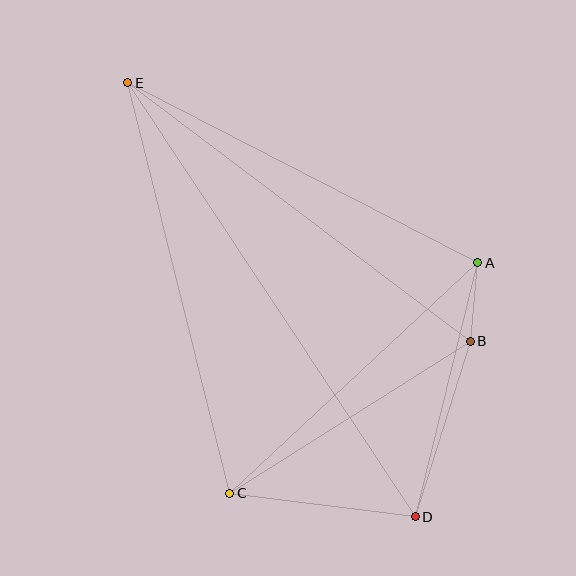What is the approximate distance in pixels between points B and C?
The distance between B and C is approximately 285 pixels.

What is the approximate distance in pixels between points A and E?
The distance between A and E is approximately 393 pixels.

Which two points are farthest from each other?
Points D and E are farthest from each other.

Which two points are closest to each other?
Points A and B are closest to each other.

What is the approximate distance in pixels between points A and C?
The distance between A and C is approximately 339 pixels.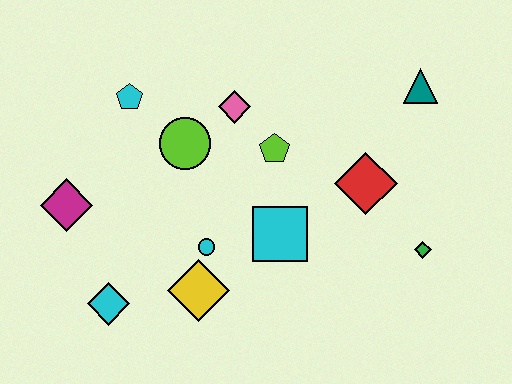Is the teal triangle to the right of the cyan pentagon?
Yes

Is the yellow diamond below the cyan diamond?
No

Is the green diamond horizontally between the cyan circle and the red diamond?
No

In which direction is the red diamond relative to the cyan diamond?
The red diamond is to the right of the cyan diamond.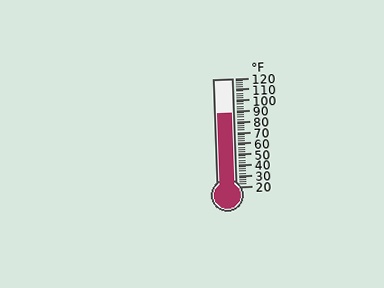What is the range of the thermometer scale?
The thermometer scale ranges from 20°F to 120°F.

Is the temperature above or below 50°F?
The temperature is above 50°F.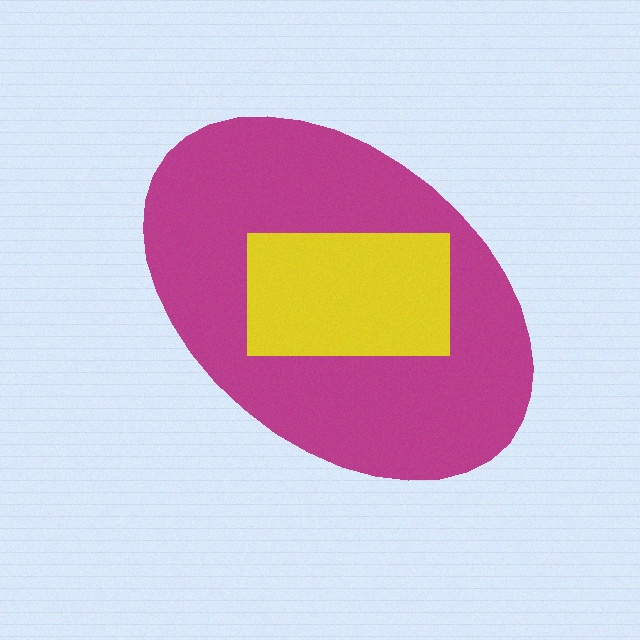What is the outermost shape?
The magenta ellipse.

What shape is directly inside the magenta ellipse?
The yellow rectangle.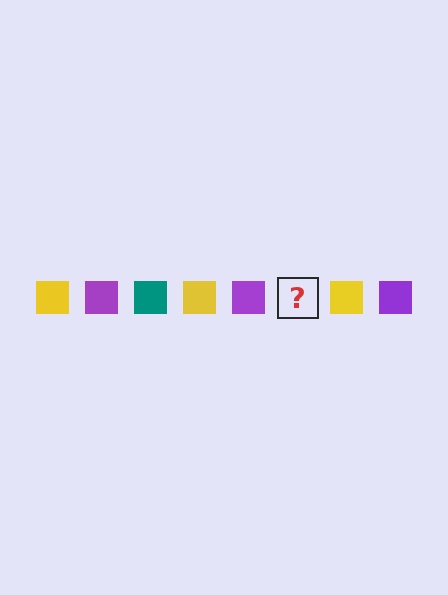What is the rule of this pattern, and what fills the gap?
The rule is that the pattern cycles through yellow, purple, teal squares. The gap should be filled with a teal square.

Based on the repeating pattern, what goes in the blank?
The blank should be a teal square.